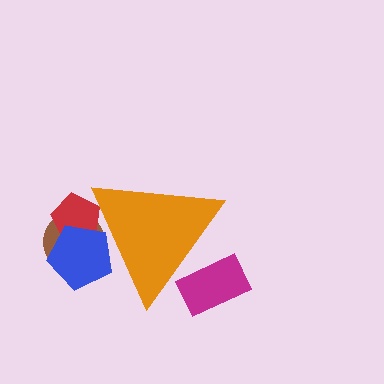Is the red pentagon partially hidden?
Yes, the red pentagon is partially hidden behind the orange triangle.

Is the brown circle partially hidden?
Yes, the brown circle is partially hidden behind the orange triangle.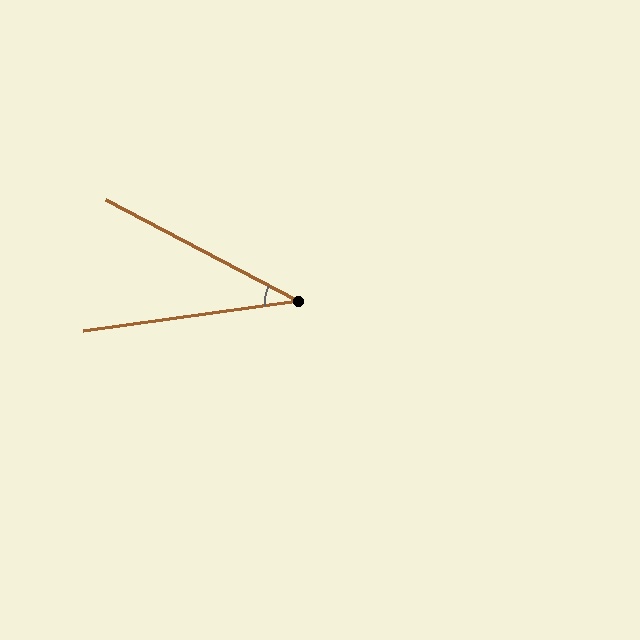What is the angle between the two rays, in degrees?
Approximately 36 degrees.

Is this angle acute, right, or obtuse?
It is acute.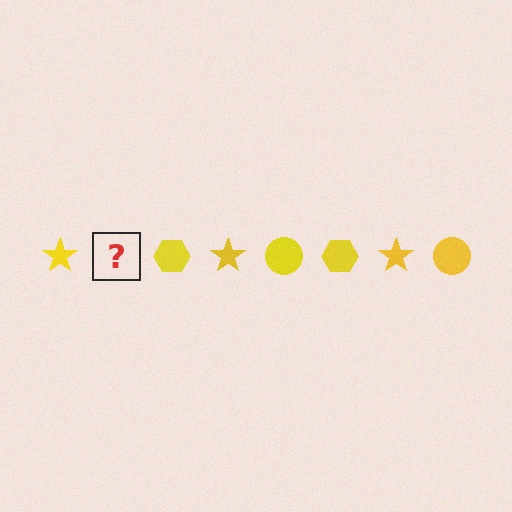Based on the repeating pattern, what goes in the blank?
The blank should be a yellow circle.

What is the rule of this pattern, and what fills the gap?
The rule is that the pattern cycles through star, circle, hexagon shapes in yellow. The gap should be filled with a yellow circle.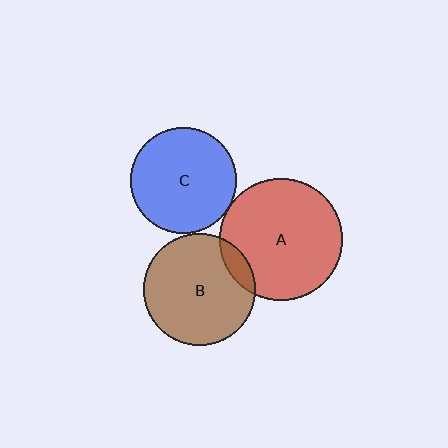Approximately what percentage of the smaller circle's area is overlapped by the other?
Approximately 10%.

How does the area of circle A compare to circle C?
Approximately 1.3 times.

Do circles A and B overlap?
Yes.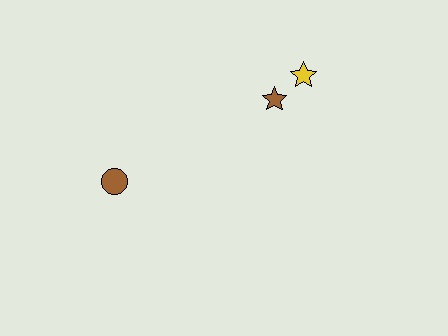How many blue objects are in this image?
There are no blue objects.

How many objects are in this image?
There are 3 objects.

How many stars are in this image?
There are 2 stars.